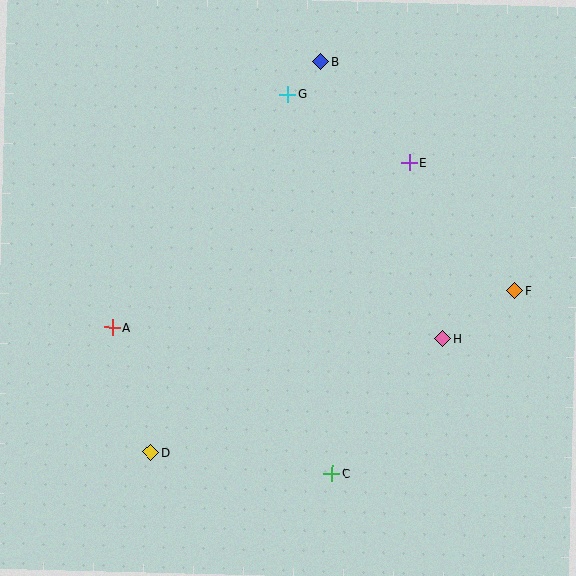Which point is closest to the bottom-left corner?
Point D is closest to the bottom-left corner.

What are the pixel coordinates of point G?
Point G is at (287, 94).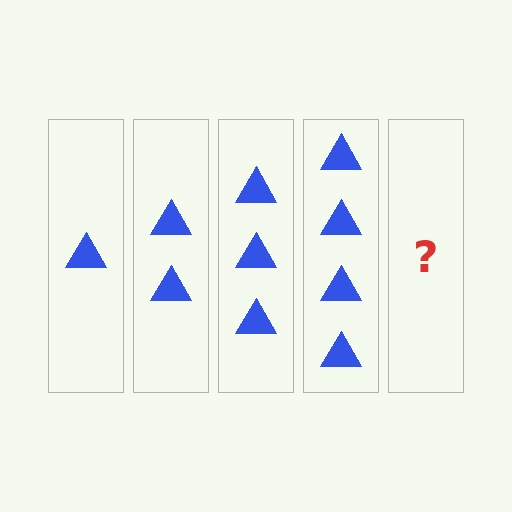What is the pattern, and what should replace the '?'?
The pattern is that each step adds one more triangle. The '?' should be 5 triangles.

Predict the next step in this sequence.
The next step is 5 triangles.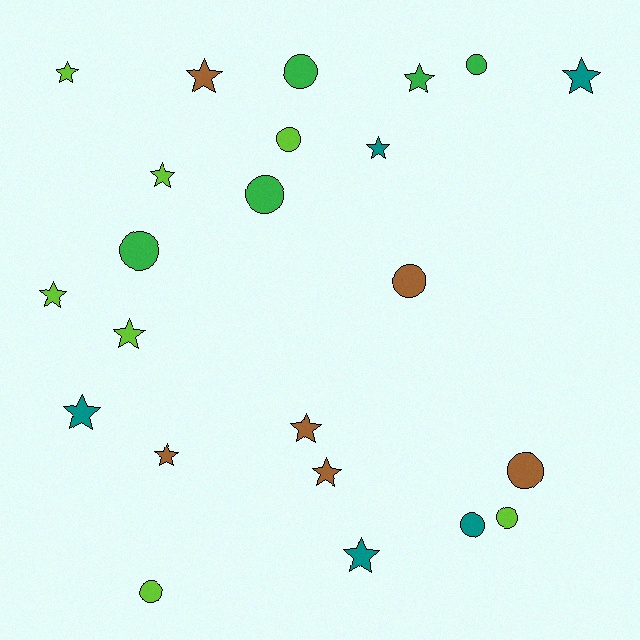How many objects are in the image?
There are 23 objects.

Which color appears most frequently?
Lime, with 7 objects.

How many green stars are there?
There is 1 green star.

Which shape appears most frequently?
Star, with 13 objects.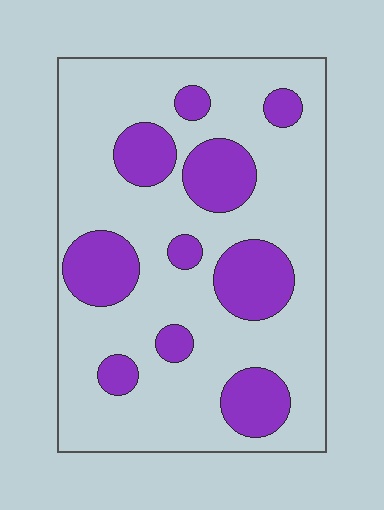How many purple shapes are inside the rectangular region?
10.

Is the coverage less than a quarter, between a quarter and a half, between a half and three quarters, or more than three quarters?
Between a quarter and a half.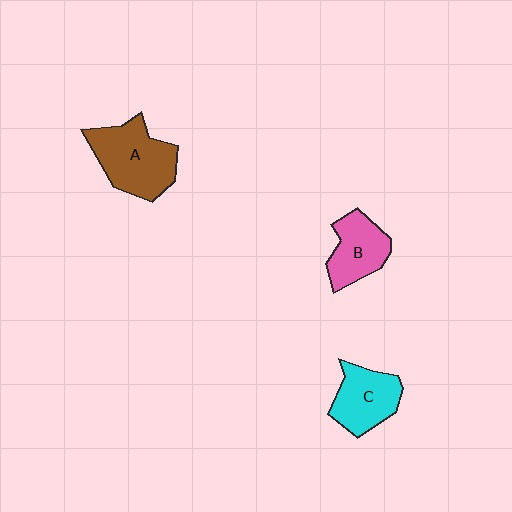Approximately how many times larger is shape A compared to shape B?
Approximately 1.5 times.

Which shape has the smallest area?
Shape B (pink).